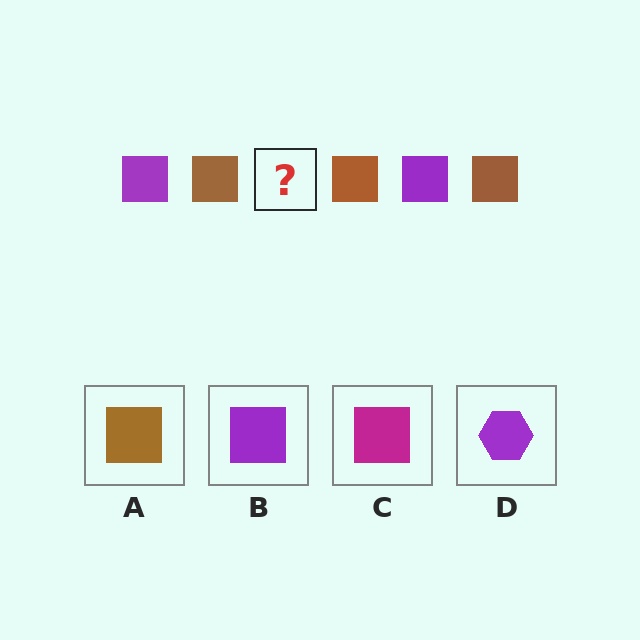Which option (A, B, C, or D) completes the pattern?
B.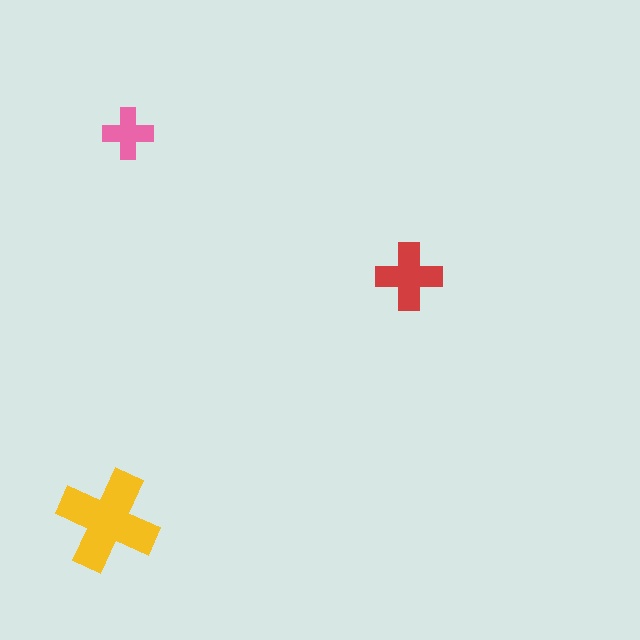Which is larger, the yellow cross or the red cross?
The yellow one.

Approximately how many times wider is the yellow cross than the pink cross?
About 2 times wider.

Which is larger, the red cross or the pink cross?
The red one.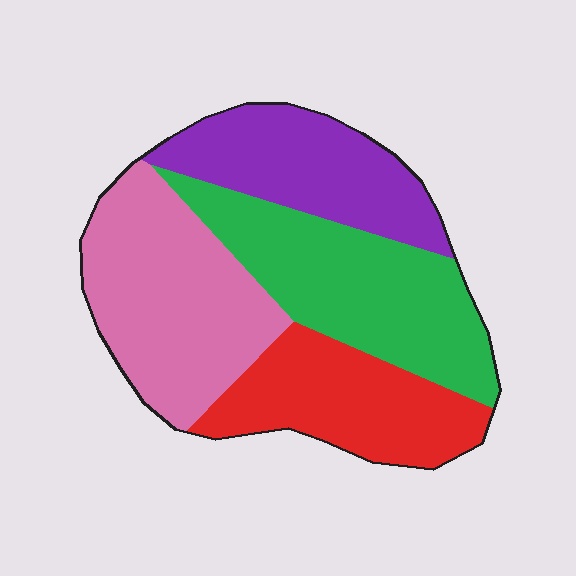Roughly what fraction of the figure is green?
Green takes up between a sixth and a third of the figure.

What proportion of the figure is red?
Red takes up about one fifth (1/5) of the figure.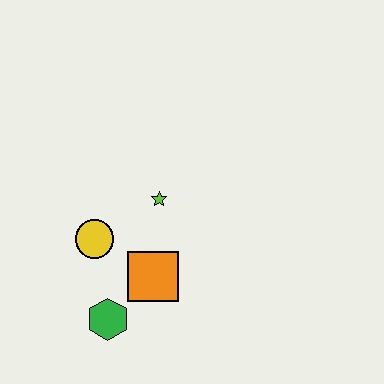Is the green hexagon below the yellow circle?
Yes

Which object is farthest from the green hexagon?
The lime star is farthest from the green hexagon.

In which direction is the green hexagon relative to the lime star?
The green hexagon is below the lime star.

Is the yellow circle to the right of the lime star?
No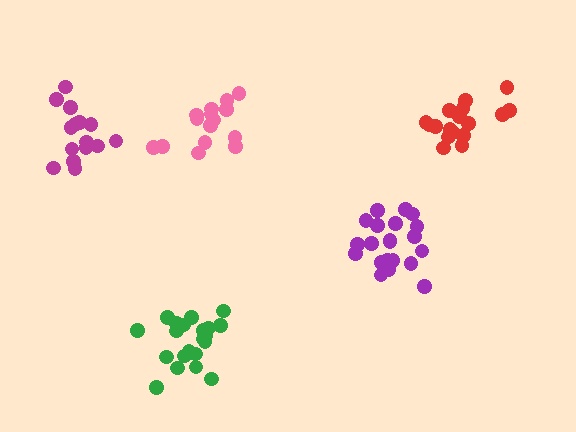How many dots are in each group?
Group 1: 21 dots, Group 2: 15 dots, Group 3: 17 dots, Group 4: 21 dots, Group 5: 15 dots (89 total).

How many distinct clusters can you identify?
There are 5 distinct clusters.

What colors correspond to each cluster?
The clusters are colored: purple, pink, red, green, magenta.